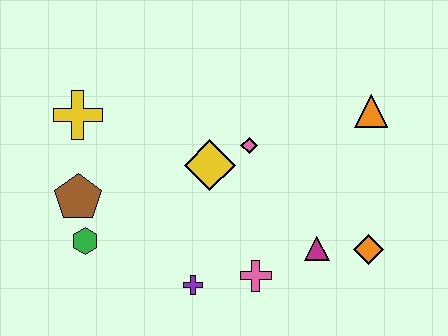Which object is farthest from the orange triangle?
The green hexagon is farthest from the orange triangle.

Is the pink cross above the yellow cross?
No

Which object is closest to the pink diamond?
The yellow diamond is closest to the pink diamond.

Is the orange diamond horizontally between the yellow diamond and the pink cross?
No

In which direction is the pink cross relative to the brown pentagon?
The pink cross is to the right of the brown pentagon.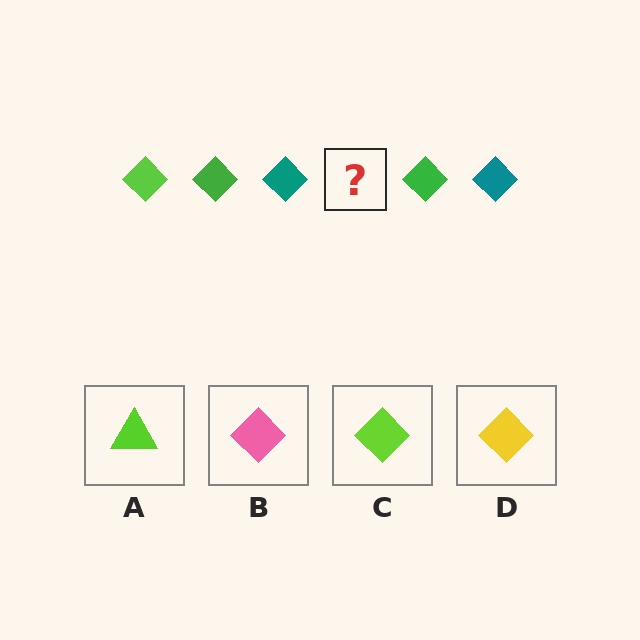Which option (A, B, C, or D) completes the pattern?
C.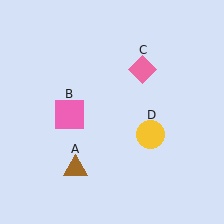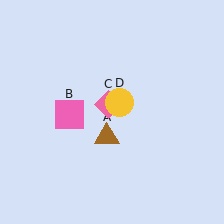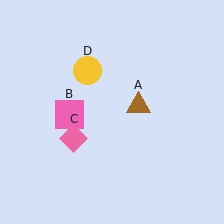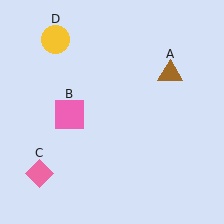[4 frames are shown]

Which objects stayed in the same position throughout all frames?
Pink square (object B) remained stationary.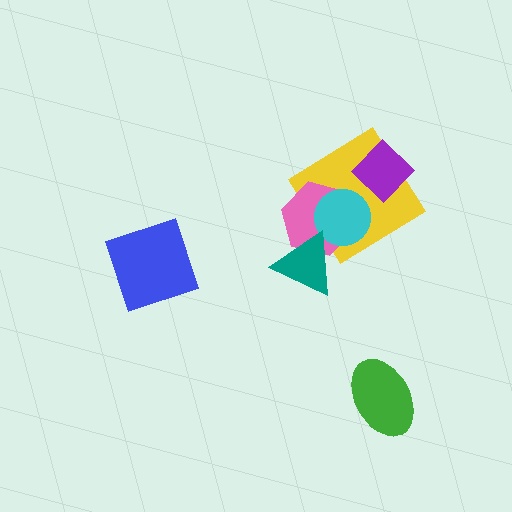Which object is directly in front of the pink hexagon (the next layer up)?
The cyan circle is directly in front of the pink hexagon.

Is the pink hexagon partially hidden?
Yes, it is partially covered by another shape.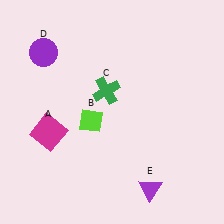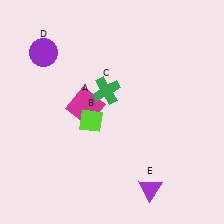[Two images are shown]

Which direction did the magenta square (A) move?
The magenta square (A) moved right.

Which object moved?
The magenta square (A) moved right.